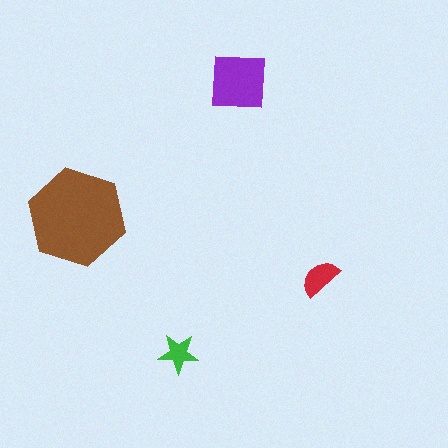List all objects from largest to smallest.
The brown hexagon, the purple square, the red semicircle, the green star.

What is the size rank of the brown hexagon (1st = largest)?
1st.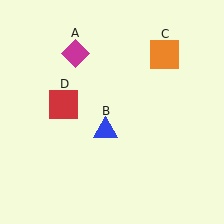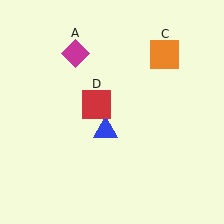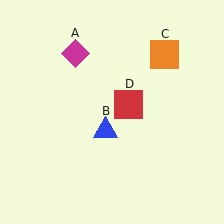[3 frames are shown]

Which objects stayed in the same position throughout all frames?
Magenta diamond (object A) and blue triangle (object B) and orange square (object C) remained stationary.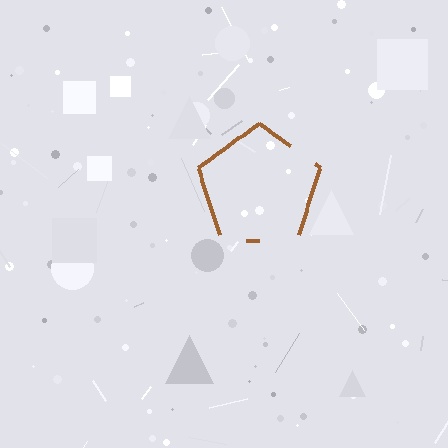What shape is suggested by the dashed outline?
The dashed outline suggests a pentagon.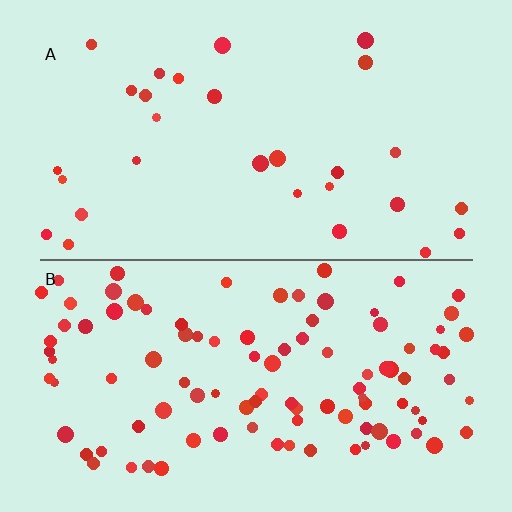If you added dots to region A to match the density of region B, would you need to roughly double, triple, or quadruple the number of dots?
Approximately triple.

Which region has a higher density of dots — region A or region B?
B (the bottom).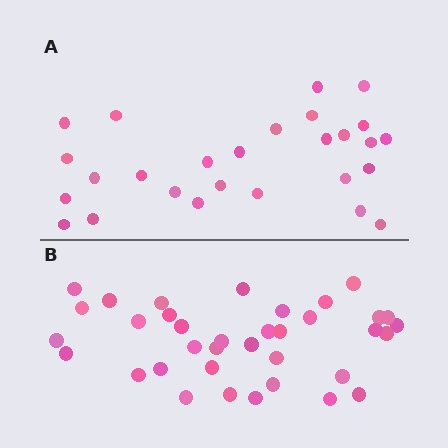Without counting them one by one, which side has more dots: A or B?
Region B (the bottom region) has more dots.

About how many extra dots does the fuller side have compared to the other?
Region B has roughly 8 or so more dots than region A.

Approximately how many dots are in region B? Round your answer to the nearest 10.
About 40 dots. (The exact count is 36, which rounds to 40.)